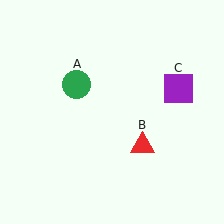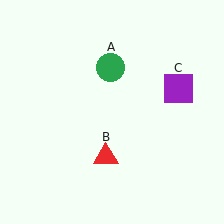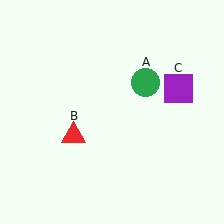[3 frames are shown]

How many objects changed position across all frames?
2 objects changed position: green circle (object A), red triangle (object B).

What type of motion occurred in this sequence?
The green circle (object A), red triangle (object B) rotated clockwise around the center of the scene.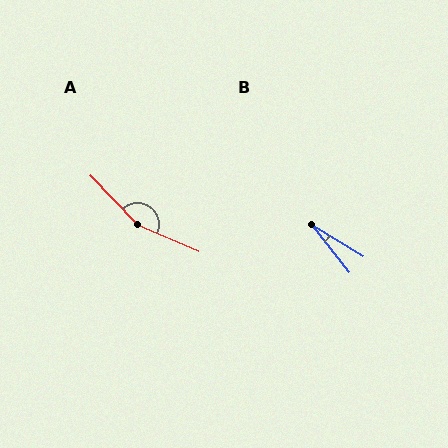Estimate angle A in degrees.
Approximately 157 degrees.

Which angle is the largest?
A, at approximately 157 degrees.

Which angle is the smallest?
B, at approximately 21 degrees.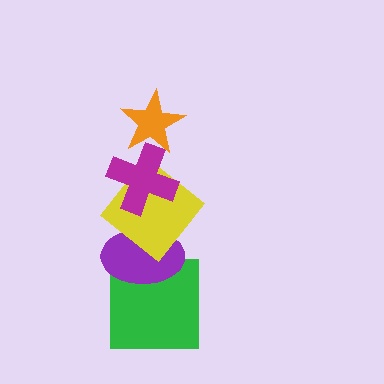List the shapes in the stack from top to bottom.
From top to bottom: the orange star, the magenta cross, the yellow diamond, the purple ellipse, the green square.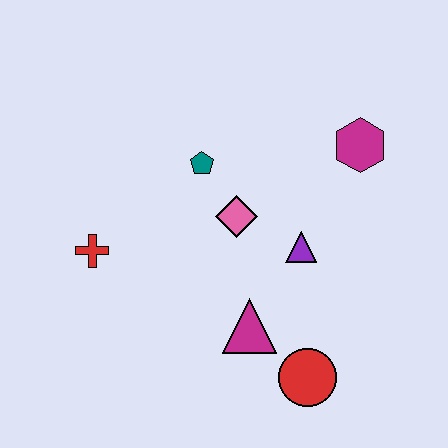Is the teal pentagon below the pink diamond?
No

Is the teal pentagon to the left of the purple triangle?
Yes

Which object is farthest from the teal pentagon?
The red circle is farthest from the teal pentagon.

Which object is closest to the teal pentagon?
The pink diamond is closest to the teal pentagon.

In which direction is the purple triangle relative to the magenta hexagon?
The purple triangle is below the magenta hexagon.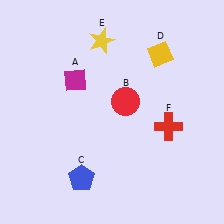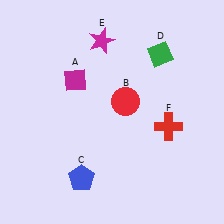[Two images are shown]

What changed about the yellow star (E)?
In Image 1, E is yellow. In Image 2, it changed to magenta.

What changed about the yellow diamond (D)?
In Image 1, D is yellow. In Image 2, it changed to green.